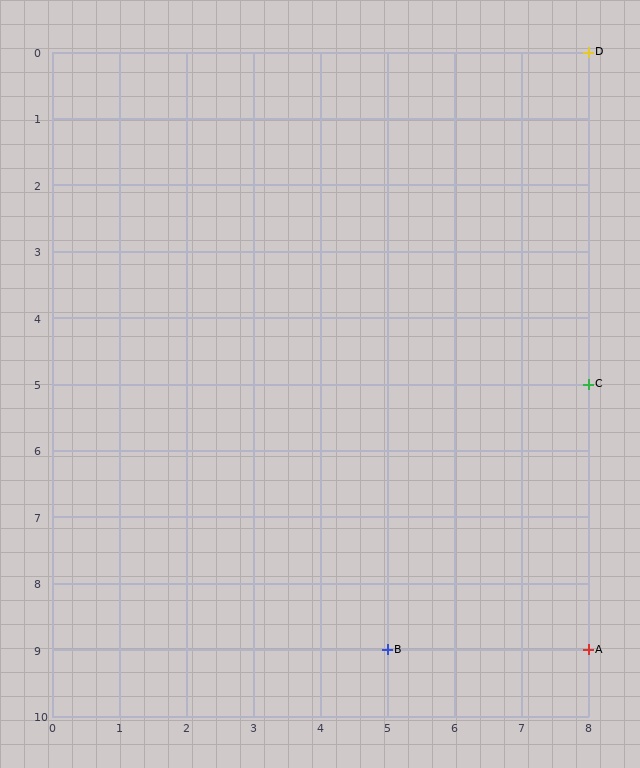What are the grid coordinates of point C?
Point C is at grid coordinates (8, 5).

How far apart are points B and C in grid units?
Points B and C are 3 columns and 4 rows apart (about 5.0 grid units diagonally).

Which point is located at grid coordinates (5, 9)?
Point B is at (5, 9).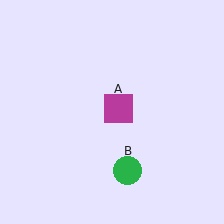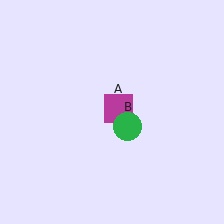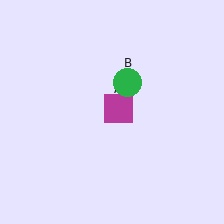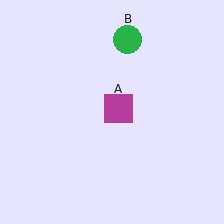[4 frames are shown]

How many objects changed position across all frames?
1 object changed position: green circle (object B).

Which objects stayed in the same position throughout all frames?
Magenta square (object A) remained stationary.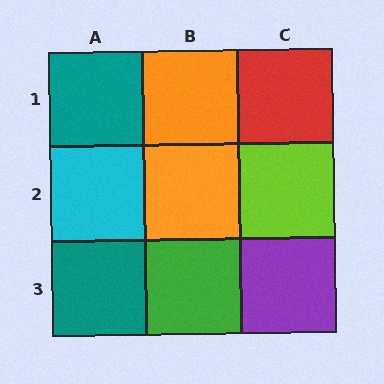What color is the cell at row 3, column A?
Teal.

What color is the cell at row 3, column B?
Green.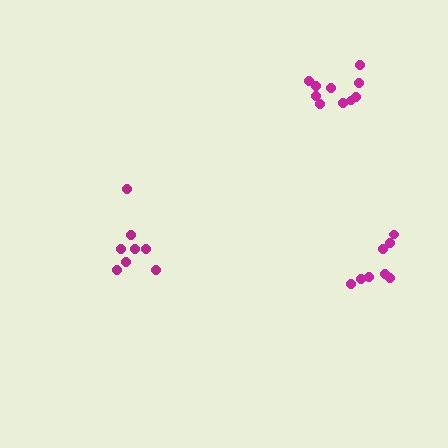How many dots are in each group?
Group 1: 8 dots, Group 2: 8 dots, Group 3: 10 dots (26 total).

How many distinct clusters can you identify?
There are 3 distinct clusters.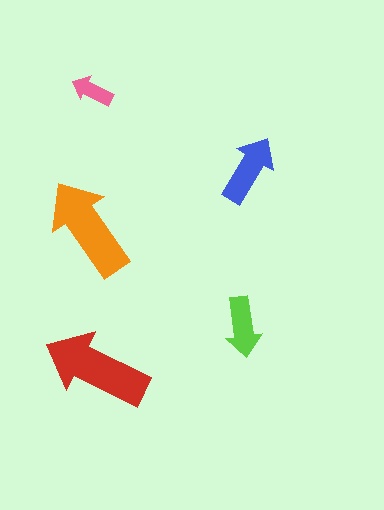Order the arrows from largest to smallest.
the red one, the orange one, the blue one, the lime one, the pink one.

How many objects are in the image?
There are 5 objects in the image.